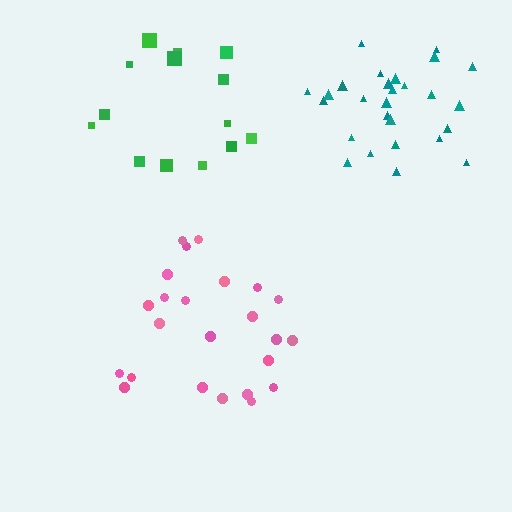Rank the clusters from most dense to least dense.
teal, pink, green.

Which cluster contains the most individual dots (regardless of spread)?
Teal (27).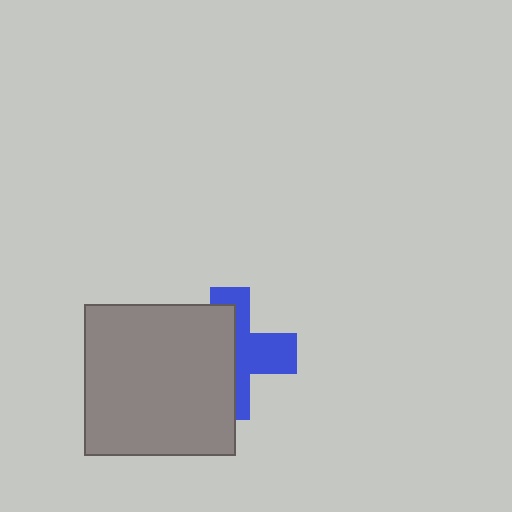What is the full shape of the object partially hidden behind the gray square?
The partially hidden object is a blue cross.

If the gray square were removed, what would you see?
You would see the complete blue cross.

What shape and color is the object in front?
The object in front is a gray square.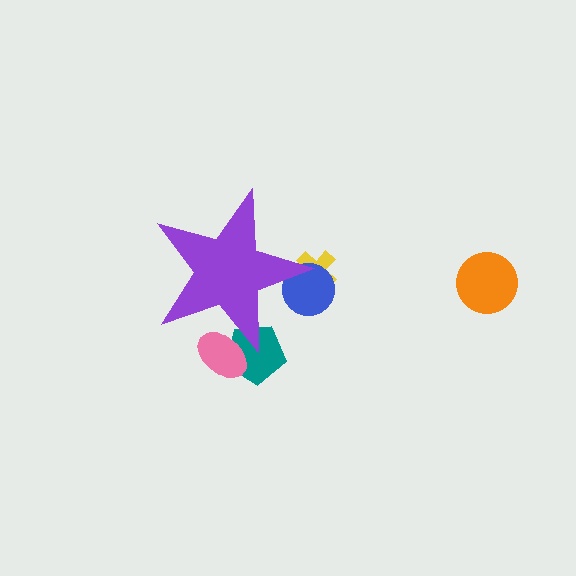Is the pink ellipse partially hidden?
Yes, the pink ellipse is partially hidden behind the purple star.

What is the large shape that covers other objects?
A purple star.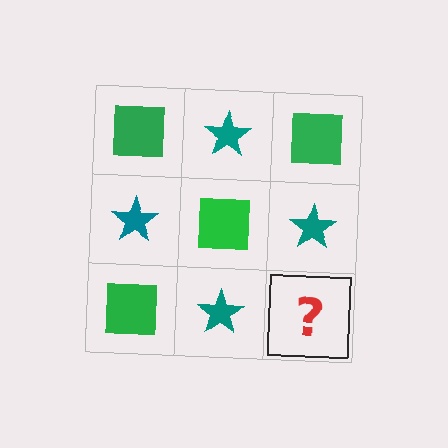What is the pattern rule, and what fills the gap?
The rule is that it alternates green square and teal star in a checkerboard pattern. The gap should be filled with a green square.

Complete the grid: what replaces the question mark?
The question mark should be replaced with a green square.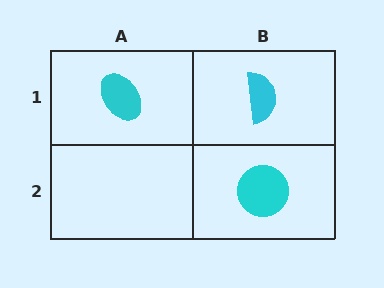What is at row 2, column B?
A cyan circle.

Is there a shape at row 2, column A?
No, that cell is empty.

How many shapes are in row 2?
1 shape.